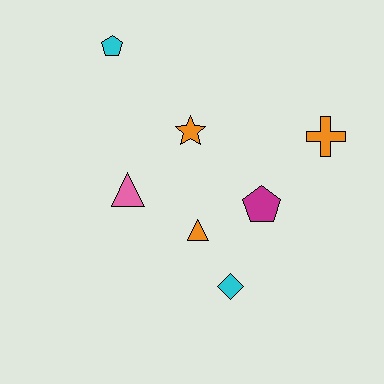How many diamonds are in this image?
There is 1 diamond.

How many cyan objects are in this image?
There are 2 cyan objects.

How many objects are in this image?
There are 7 objects.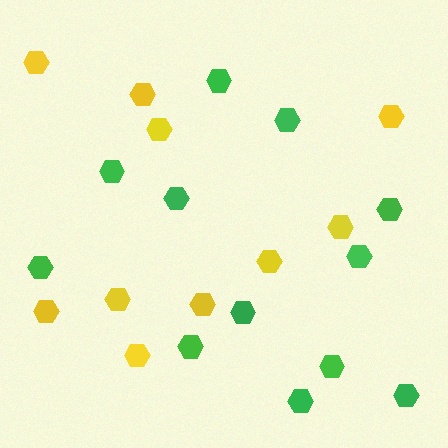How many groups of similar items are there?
There are 2 groups: one group of yellow hexagons (10) and one group of green hexagons (12).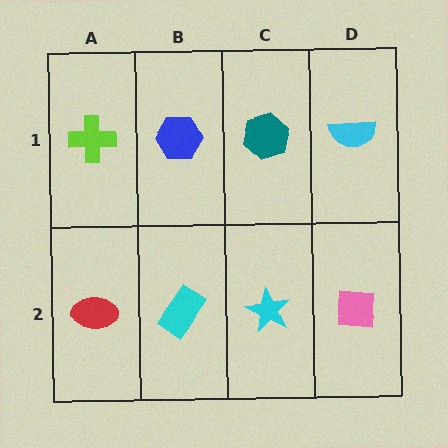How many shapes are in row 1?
4 shapes.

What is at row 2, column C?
A cyan star.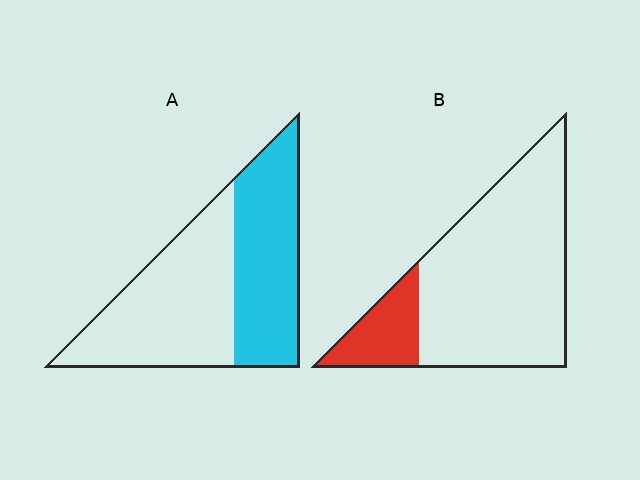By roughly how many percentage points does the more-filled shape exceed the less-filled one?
By roughly 25 percentage points (A over B).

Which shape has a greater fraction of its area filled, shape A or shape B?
Shape A.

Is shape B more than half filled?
No.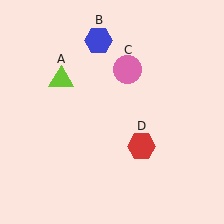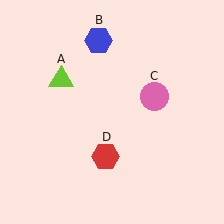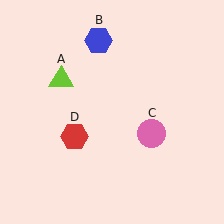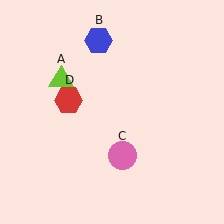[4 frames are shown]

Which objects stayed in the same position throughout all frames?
Lime triangle (object A) and blue hexagon (object B) remained stationary.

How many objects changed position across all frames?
2 objects changed position: pink circle (object C), red hexagon (object D).